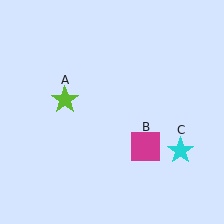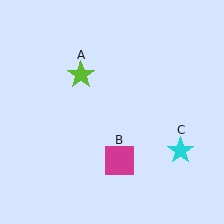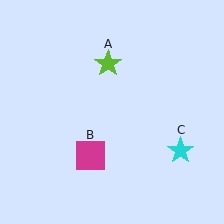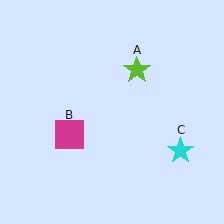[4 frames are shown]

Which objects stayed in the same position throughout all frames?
Cyan star (object C) remained stationary.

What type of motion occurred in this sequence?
The lime star (object A), magenta square (object B) rotated clockwise around the center of the scene.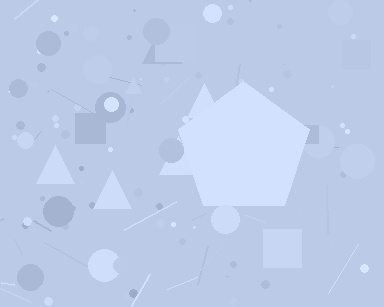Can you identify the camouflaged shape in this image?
The camouflaged shape is a pentagon.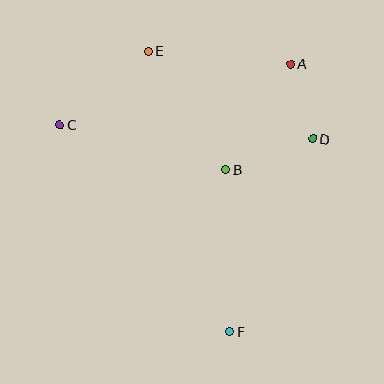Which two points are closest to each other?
Points A and D are closest to each other.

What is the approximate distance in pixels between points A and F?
The distance between A and F is approximately 274 pixels.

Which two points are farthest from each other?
Points E and F are farthest from each other.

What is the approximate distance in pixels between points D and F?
The distance between D and F is approximately 210 pixels.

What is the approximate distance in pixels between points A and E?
The distance between A and E is approximately 143 pixels.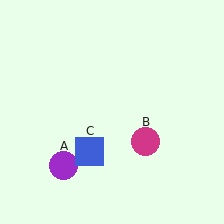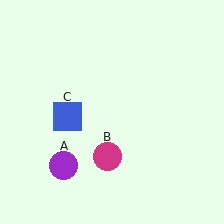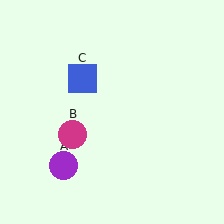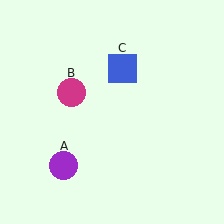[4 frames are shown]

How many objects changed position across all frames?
2 objects changed position: magenta circle (object B), blue square (object C).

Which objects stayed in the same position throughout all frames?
Purple circle (object A) remained stationary.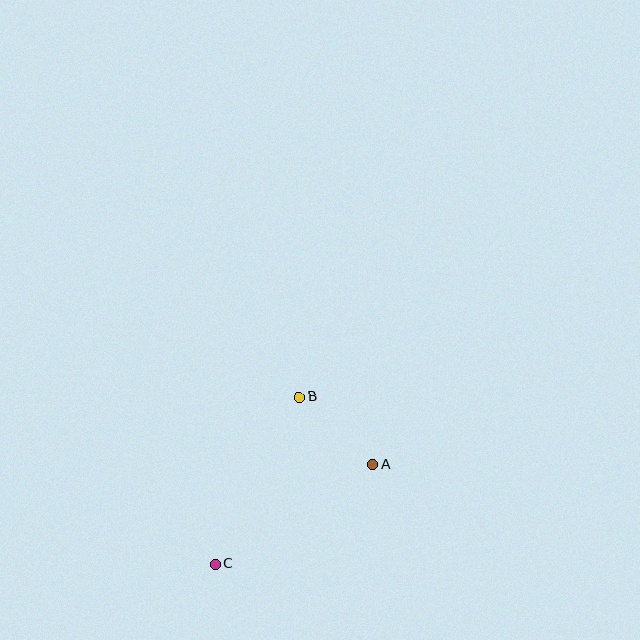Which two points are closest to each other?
Points A and B are closest to each other.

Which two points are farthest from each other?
Points B and C are farthest from each other.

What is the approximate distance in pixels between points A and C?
The distance between A and C is approximately 186 pixels.